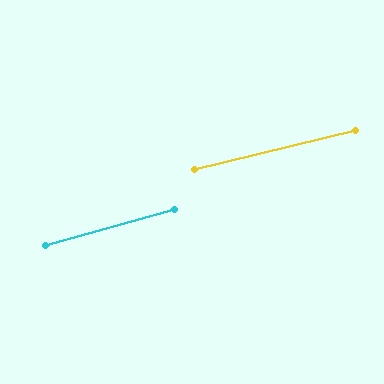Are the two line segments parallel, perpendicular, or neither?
Parallel — their directions differ by only 1.9°.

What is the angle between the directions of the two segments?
Approximately 2 degrees.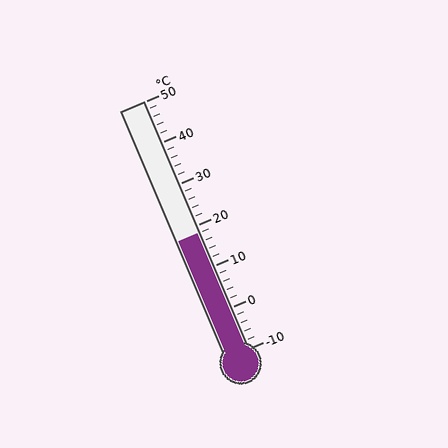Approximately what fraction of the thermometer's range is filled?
The thermometer is filled to approximately 45% of its range.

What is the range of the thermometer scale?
The thermometer scale ranges from -10°C to 50°C.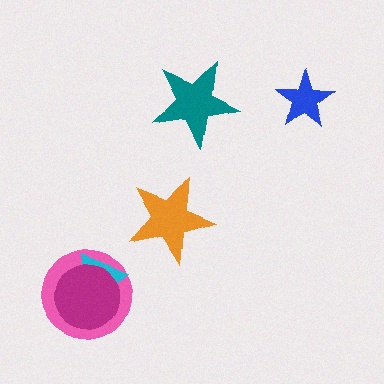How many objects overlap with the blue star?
0 objects overlap with the blue star.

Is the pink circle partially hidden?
Yes, it is partially covered by another shape.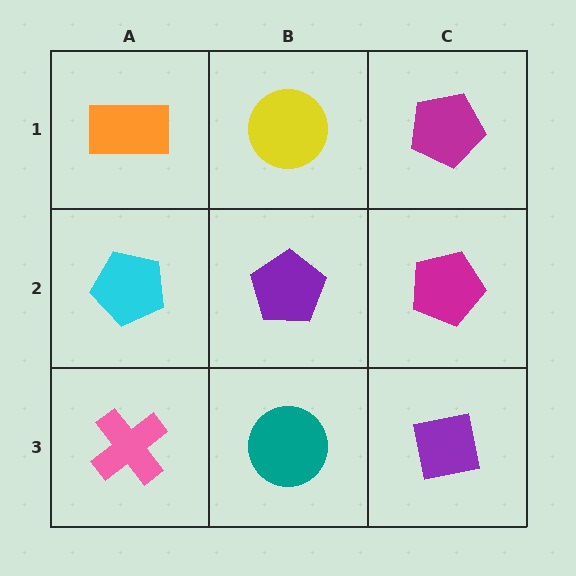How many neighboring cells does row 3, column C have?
2.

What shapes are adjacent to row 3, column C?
A magenta pentagon (row 2, column C), a teal circle (row 3, column B).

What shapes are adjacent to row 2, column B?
A yellow circle (row 1, column B), a teal circle (row 3, column B), a cyan pentagon (row 2, column A), a magenta pentagon (row 2, column C).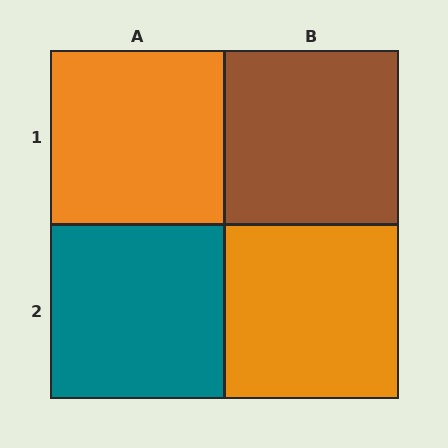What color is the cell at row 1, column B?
Brown.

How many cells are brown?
1 cell is brown.